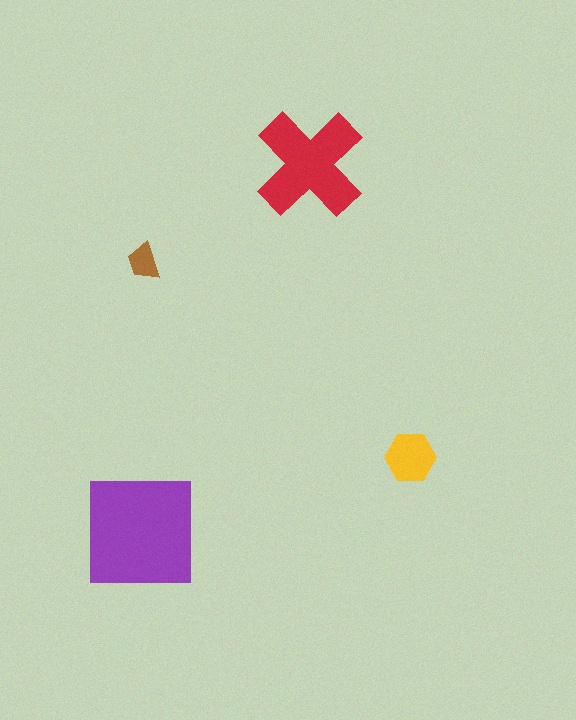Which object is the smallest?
The brown trapezoid.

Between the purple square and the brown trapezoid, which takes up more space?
The purple square.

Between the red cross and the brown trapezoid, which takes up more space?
The red cross.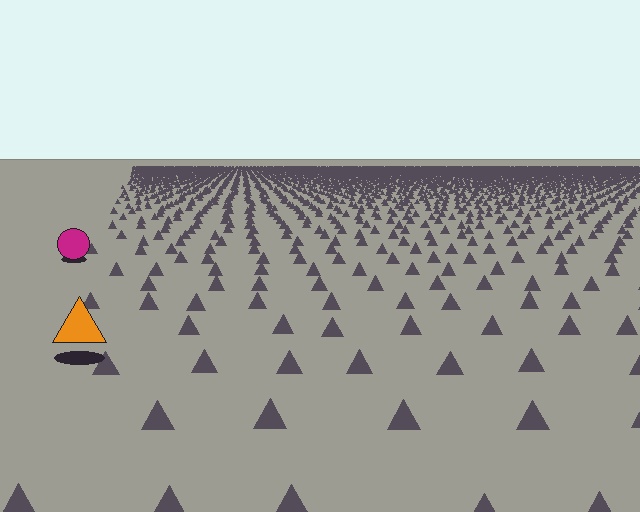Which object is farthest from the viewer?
The magenta circle is farthest from the viewer. It appears smaller and the ground texture around it is denser.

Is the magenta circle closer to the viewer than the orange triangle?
No. The orange triangle is closer — you can tell from the texture gradient: the ground texture is coarser near it.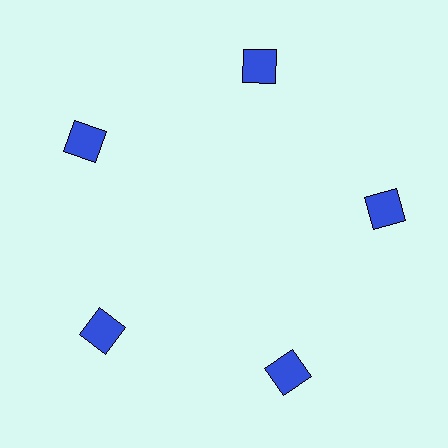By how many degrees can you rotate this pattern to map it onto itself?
The pattern maps onto itself every 72 degrees of rotation.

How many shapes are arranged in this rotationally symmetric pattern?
There are 5 shapes, arranged in 5 groups of 1.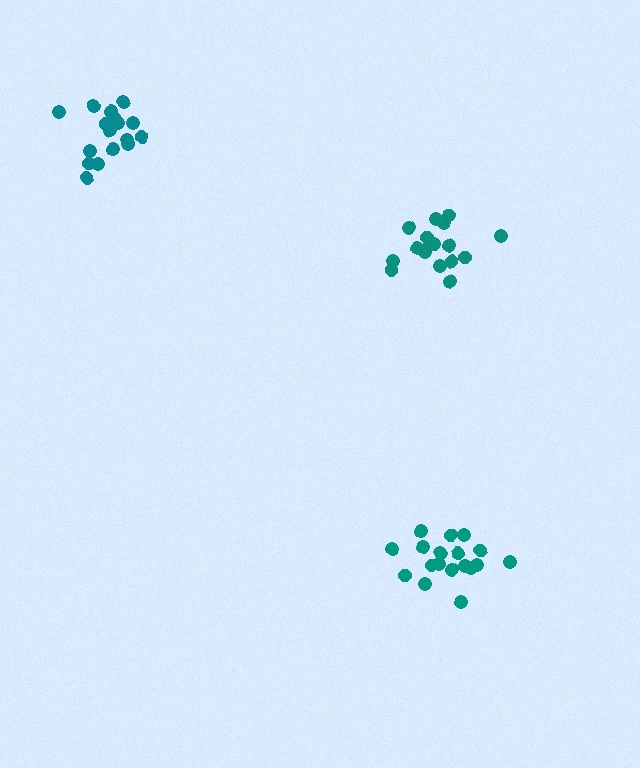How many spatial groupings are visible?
There are 3 spatial groupings.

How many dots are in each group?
Group 1: 17 dots, Group 2: 17 dots, Group 3: 18 dots (52 total).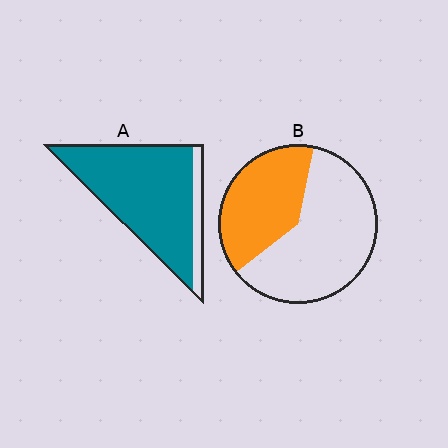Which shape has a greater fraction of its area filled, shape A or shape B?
Shape A.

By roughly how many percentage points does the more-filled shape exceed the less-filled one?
By roughly 50 percentage points (A over B).